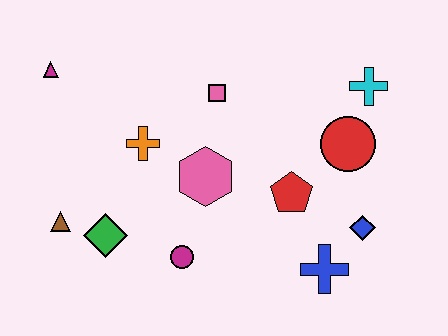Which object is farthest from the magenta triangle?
The blue diamond is farthest from the magenta triangle.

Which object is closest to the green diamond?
The brown triangle is closest to the green diamond.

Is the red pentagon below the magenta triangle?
Yes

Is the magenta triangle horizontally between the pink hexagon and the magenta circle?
No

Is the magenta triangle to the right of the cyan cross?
No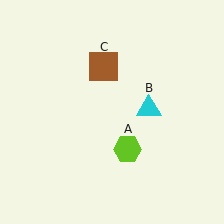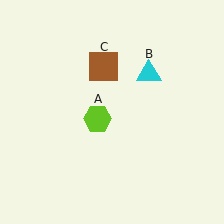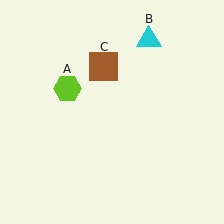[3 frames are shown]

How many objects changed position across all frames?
2 objects changed position: lime hexagon (object A), cyan triangle (object B).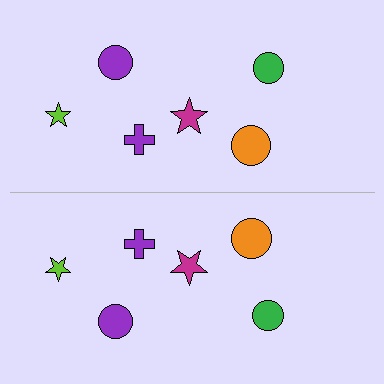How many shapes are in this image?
There are 12 shapes in this image.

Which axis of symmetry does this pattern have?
The pattern has a horizontal axis of symmetry running through the center of the image.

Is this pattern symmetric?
Yes, this pattern has bilateral (reflection) symmetry.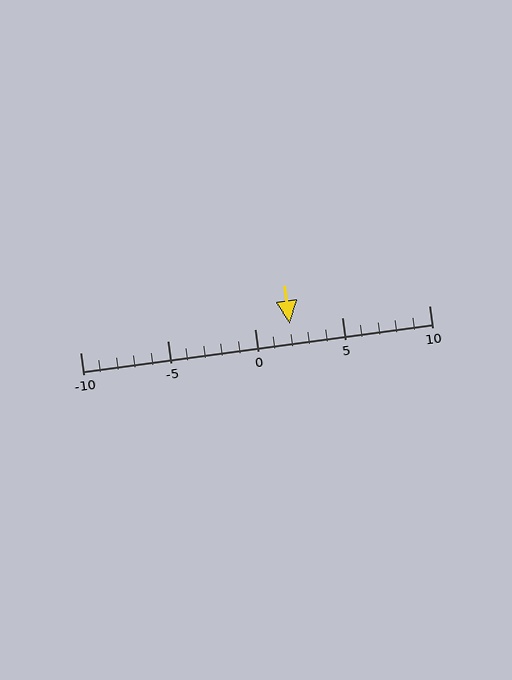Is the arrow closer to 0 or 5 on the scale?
The arrow is closer to 0.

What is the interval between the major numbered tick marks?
The major tick marks are spaced 5 units apart.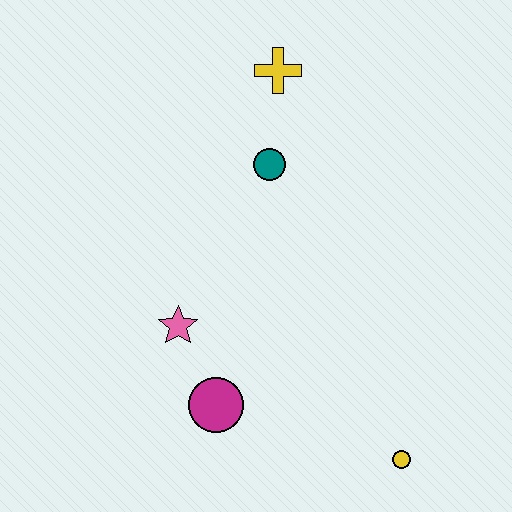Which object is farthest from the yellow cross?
The yellow circle is farthest from the yellow cross.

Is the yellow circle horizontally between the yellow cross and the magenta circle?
No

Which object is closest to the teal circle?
The yellow cross is closest to the teal circle.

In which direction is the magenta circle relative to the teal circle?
The magenta circle is below the teal circle.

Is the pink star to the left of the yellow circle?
Yes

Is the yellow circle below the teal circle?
Yes